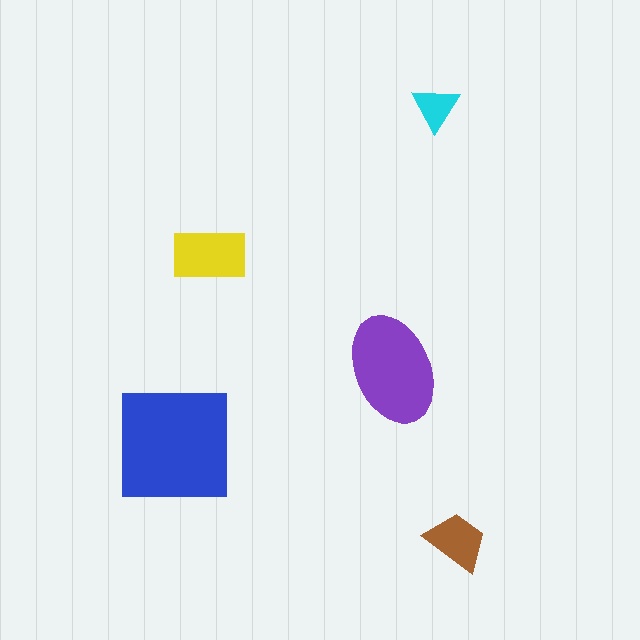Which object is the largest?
The blue square.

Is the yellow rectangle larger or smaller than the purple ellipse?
Smaller.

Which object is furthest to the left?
The blue square is leftmost.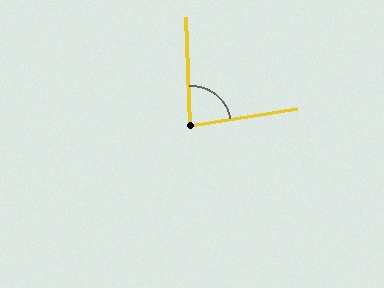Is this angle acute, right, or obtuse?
It is acute.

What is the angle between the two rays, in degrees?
Approximately 83 degrees.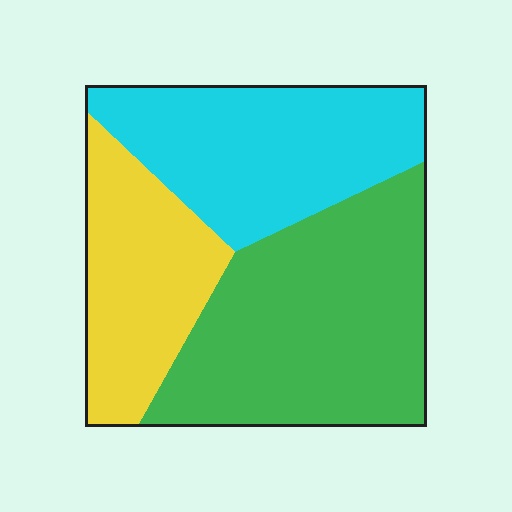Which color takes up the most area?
Green, at roughly 45%.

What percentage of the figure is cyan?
Cyan takes up between a sixth and a third of the figure.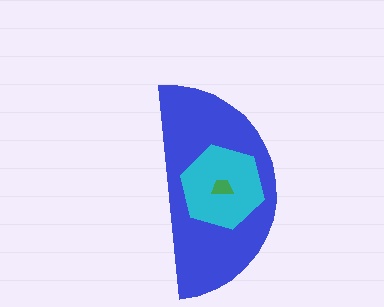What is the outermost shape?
The blue semicircle.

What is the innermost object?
The green trapezoid.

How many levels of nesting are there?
3.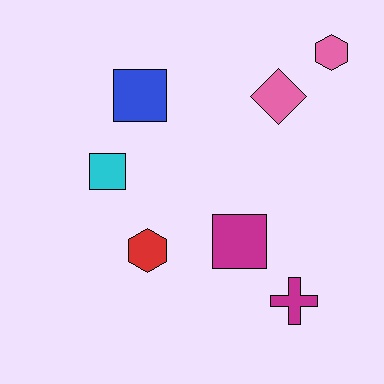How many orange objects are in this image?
There are no orange objects.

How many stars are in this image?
There are no stars.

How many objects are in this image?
There are 7 objects.